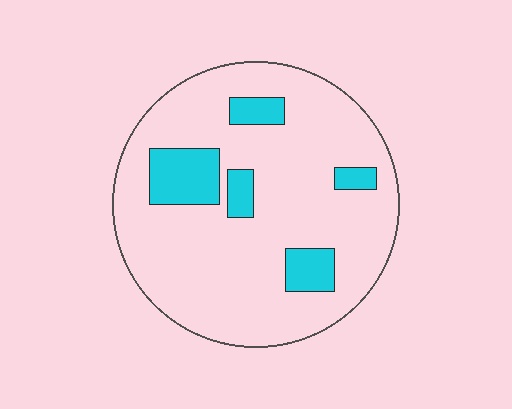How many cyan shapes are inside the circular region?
5.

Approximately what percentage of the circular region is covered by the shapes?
Approximately 15%.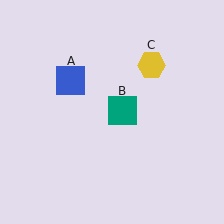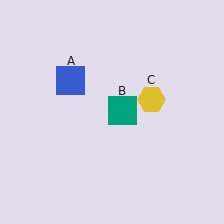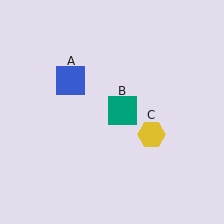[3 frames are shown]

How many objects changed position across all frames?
1 object changed position: yellow hexagon (object C).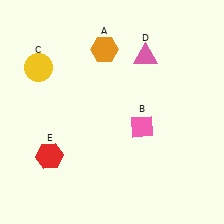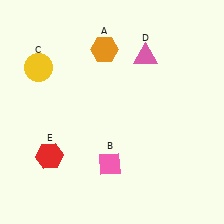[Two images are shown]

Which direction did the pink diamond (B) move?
The pink diamond (B) moved down.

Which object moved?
The pink diamond (B) moved down.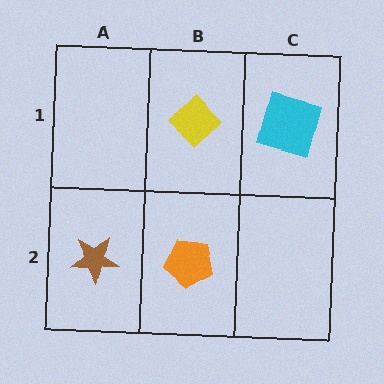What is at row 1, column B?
A yellow diamond.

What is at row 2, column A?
A brown star.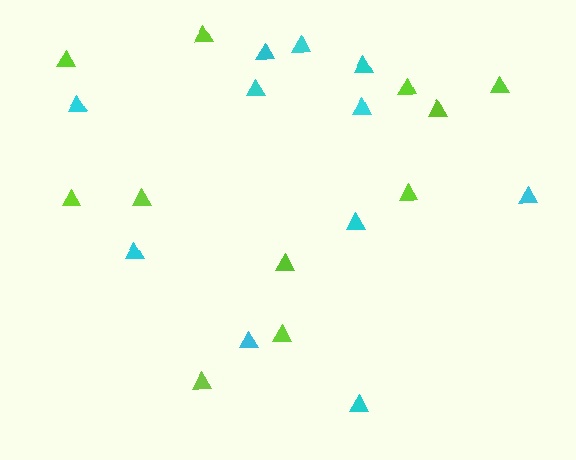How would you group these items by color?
There are 2 groups: one group of lime triangles (11) and one group of cyan triangles (11).